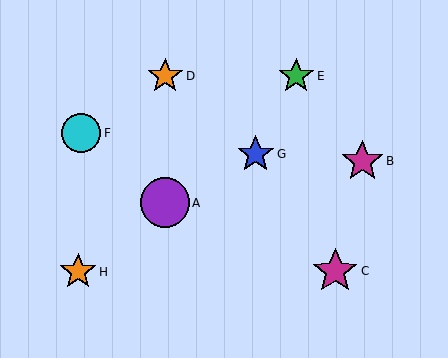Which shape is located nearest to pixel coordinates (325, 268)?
The magenta star (labeled C) at (335, 271) is nearest to that location.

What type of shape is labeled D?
Shape D is an orange star.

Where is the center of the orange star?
The center of the orange star is at (165, 76).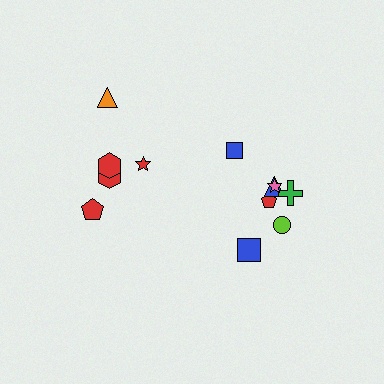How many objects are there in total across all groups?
There are 12 objects.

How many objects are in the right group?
There are 7 objects.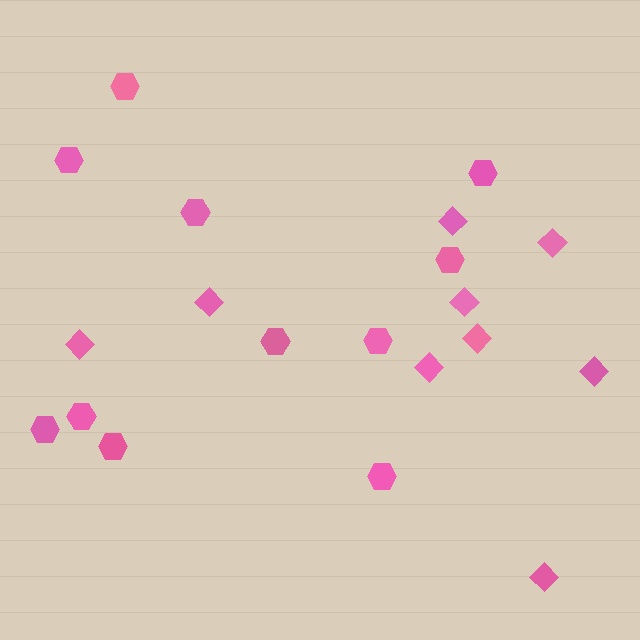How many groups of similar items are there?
There are 2 groups: one group of diamonds (9) and one group of hexagons (11).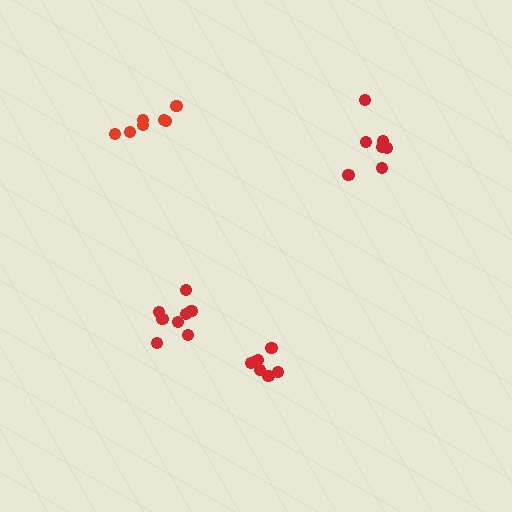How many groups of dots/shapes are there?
There are 4 groups.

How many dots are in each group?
Group 1: 7 dots, Group 2: 7 dots, Group 3: 7 dots, Group 4: 8 dots (29 total).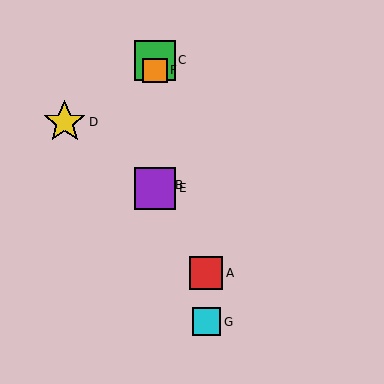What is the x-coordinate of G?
Object G is at x≈207.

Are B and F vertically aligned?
Yes, both are at x≈155.